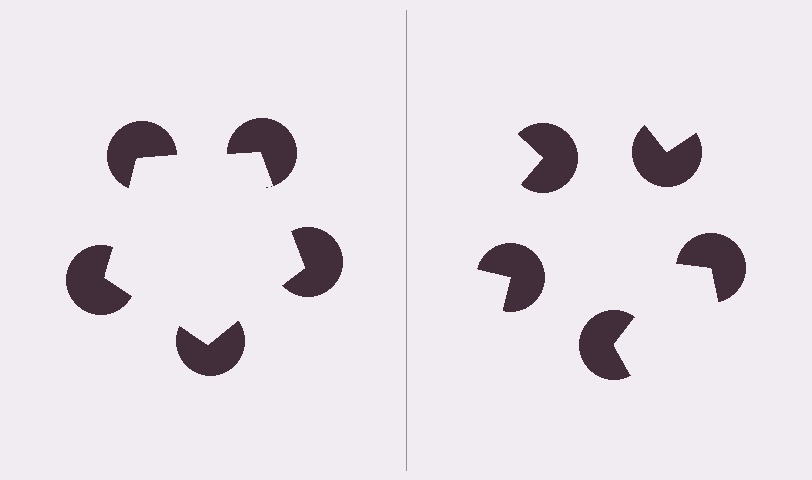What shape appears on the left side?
An illusory pentagon.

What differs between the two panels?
The pac-man discs are positioned identically on both sides; only the wedge orientations differ. On the left they align to a pentagon; on the right they are misaligned.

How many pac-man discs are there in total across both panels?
10 — 5 on each side.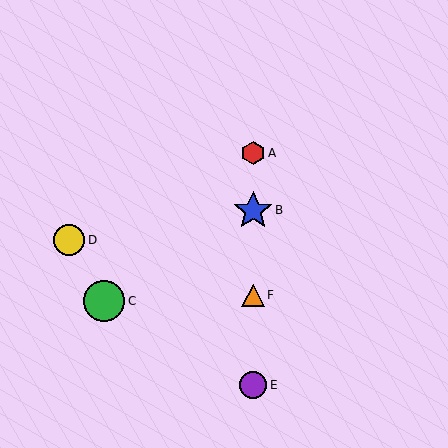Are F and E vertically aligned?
Yes, both are at x≈253.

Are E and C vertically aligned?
No, E is at x≈253 and C is at x≈104.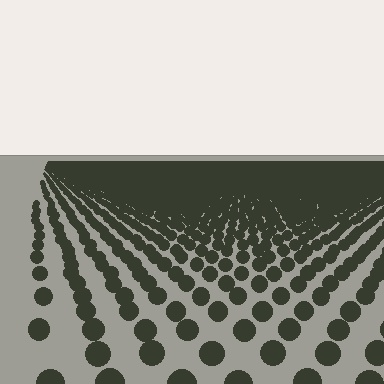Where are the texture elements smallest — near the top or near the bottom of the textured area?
Near the top.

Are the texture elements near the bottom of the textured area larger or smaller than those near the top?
Larger. Near the bottom, elements are closer to the viewer and appear at a bigger on-screen size.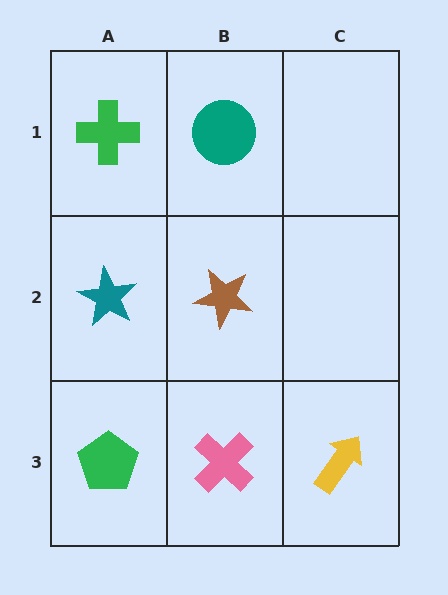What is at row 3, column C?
A yellow arrow.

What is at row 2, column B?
A brown star.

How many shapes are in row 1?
2 shapes.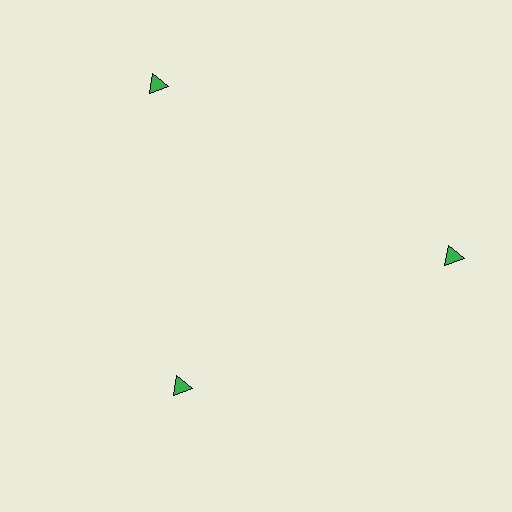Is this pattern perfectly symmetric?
No. The 3 green triangles are arranged in a ring, but one element near the 7 o'clock position is pulled inward toward the center, breaking the 3-fold rotational symmetry.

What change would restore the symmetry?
The symmetry would be restored by moving it outward, back onto the ring so that all 3 triangles sit at equal angles and equal distance from the center.